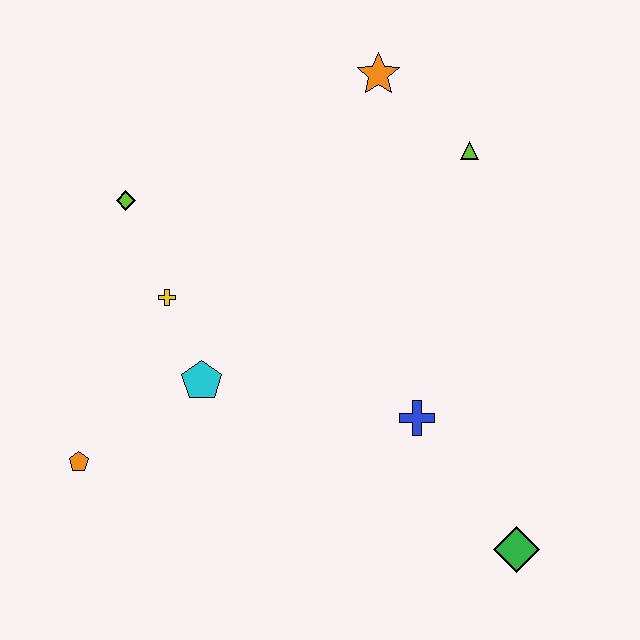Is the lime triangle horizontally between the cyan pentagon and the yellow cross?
No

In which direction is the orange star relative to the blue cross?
The orange star is above the blue cross.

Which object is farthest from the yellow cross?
The green diamond is farthest from the yellow cross.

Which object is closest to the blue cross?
The green diamond is closest to the blue cross.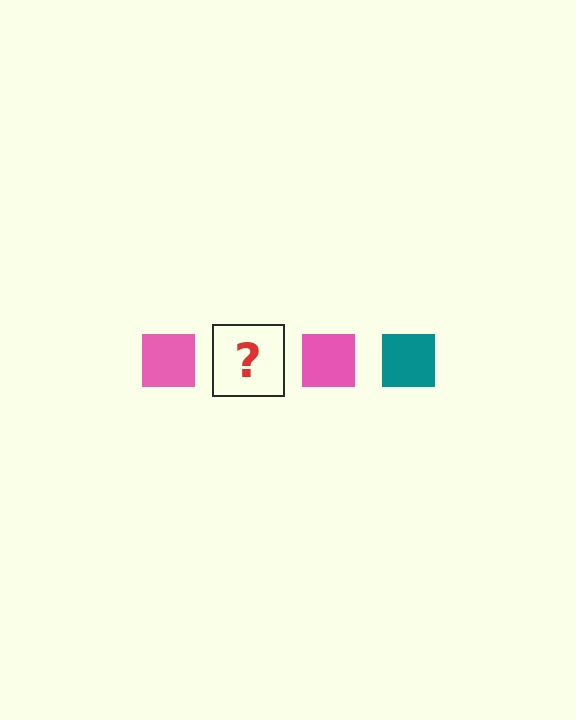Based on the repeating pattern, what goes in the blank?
The blank should be a teal square.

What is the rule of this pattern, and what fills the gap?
The rule is that the pattern cycles through pink, teal squares. The gap should be filled with a teal square.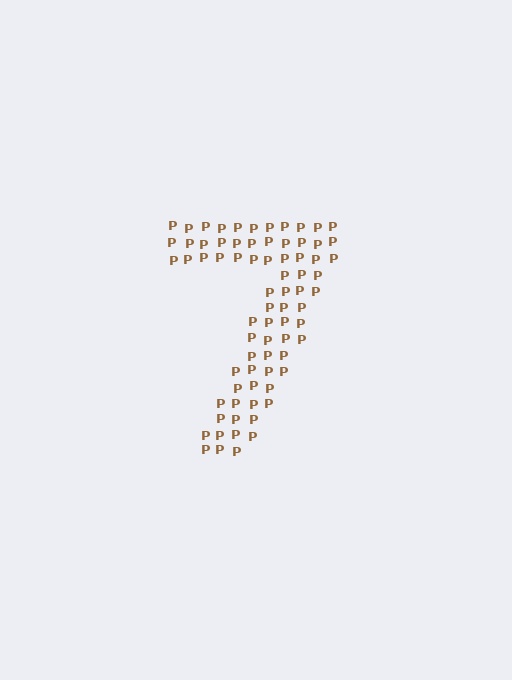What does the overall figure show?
The overall figure shows the digit 7.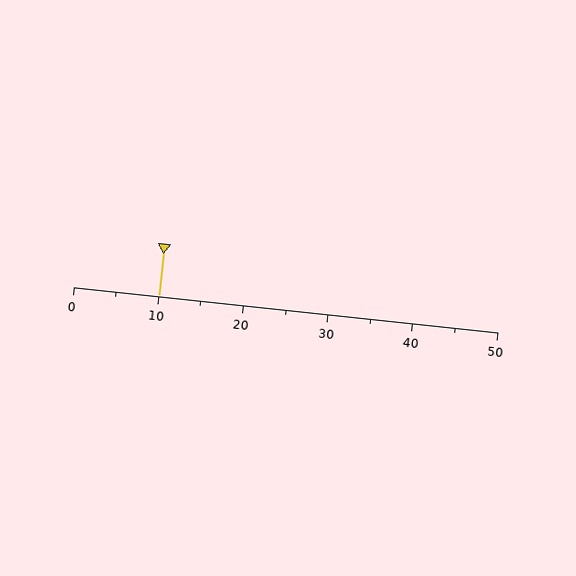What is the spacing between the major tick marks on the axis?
The major ticks are spaced 10 apart.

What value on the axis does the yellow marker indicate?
The marker indicates approximately 10.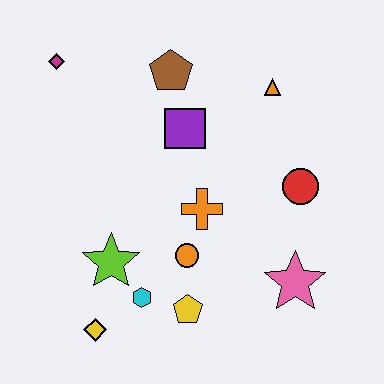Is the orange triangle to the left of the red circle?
Yes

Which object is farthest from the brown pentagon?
The yellow diamond is farthest from the brown pentagon.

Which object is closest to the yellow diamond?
The cyan hexagon is closest to the yellow diamond.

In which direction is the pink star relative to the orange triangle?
The pink star is below the orange triangle.